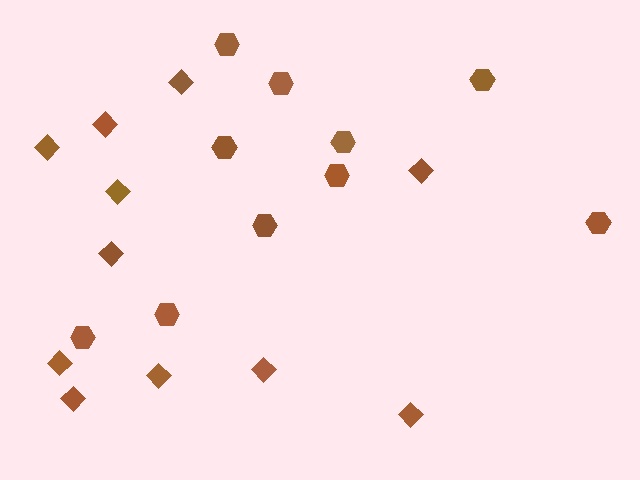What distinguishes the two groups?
There are 2 groups: one group of hexagons (10) and one group of diamonds (11).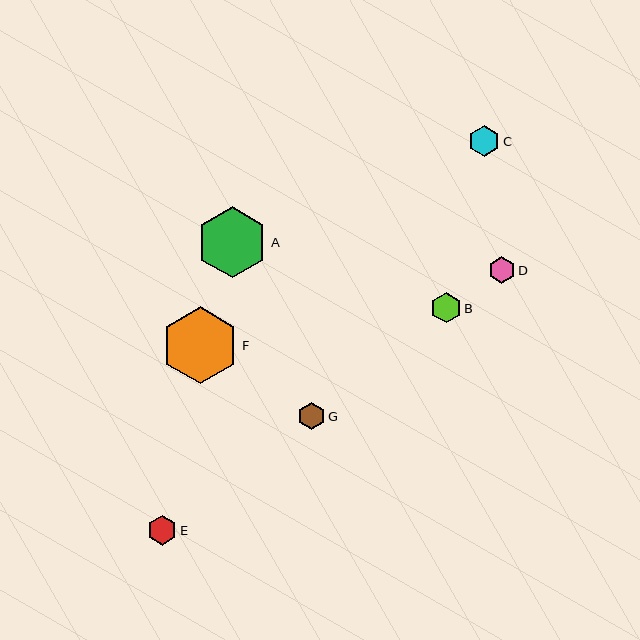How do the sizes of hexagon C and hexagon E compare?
Hexagon C and hexagon E are approximately the same size.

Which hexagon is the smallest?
Hexagon G is the smallest with a size of approximately 27 pixels.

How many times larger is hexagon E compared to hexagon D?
Hexagon E is approximately 1.1 times the size of hexagon D.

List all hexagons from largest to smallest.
From largest to smallest: F, A, C, B, E, D, G.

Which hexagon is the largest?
Hexagon F is the largest with a size of approximately 77 pixels.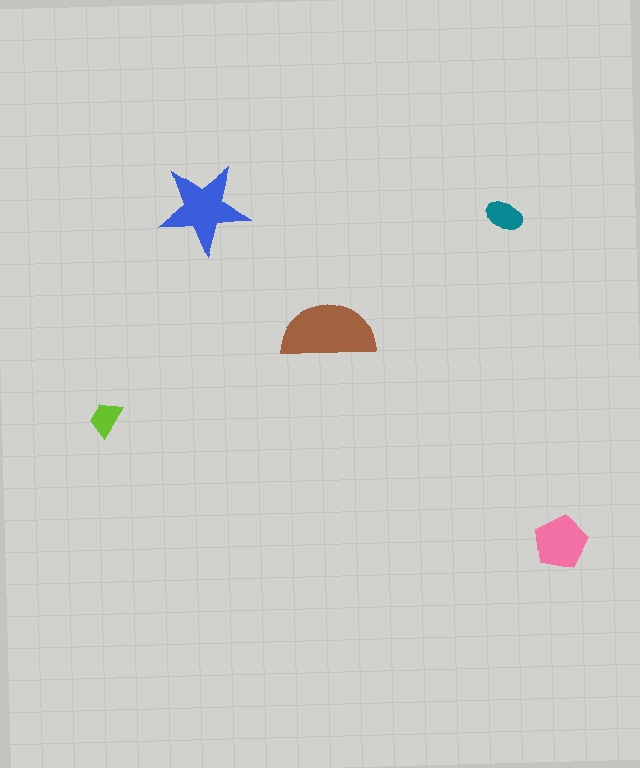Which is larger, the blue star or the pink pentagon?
The blue star.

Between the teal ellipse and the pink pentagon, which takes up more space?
The pink pentagon.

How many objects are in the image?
There are 5 objects in the image.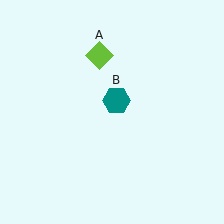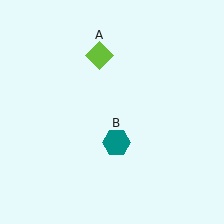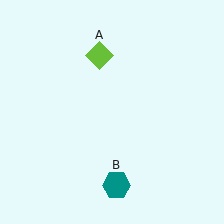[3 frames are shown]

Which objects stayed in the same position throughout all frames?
Lime diamond (object A) remained stationary.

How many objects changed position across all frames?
1 object changed position: teal hexagon (object B).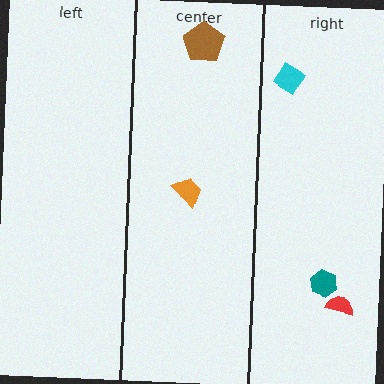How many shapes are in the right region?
3.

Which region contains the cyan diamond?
The right region.